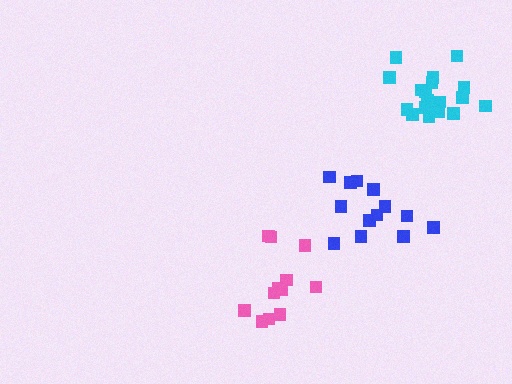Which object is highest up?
The cyan cluster is topmost.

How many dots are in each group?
Group 1: 13 dots, Group 2: 12 dots, Group 3: 18 dots (43 total).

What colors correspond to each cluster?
The clusters are colored: blue, pink, cyan.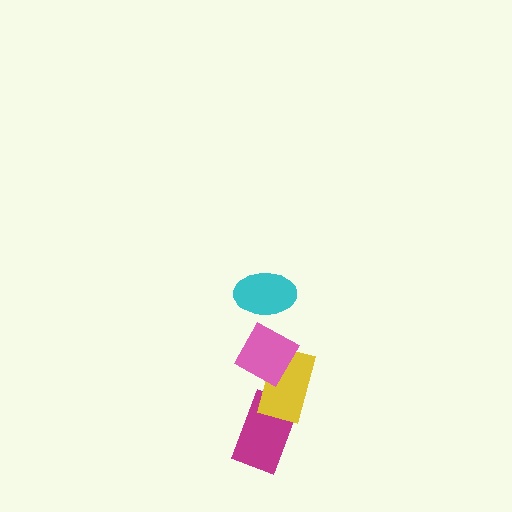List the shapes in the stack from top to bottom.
From top to bottom: the cyan ellipse, the pink diamond, the yellow rectangle, the magenta rectangle.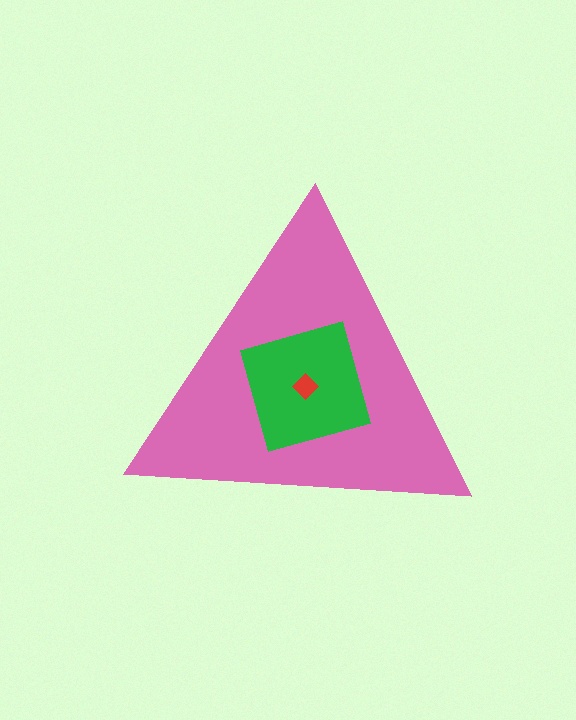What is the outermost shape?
The pink triangle.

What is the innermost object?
The red diamond.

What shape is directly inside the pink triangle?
The green square.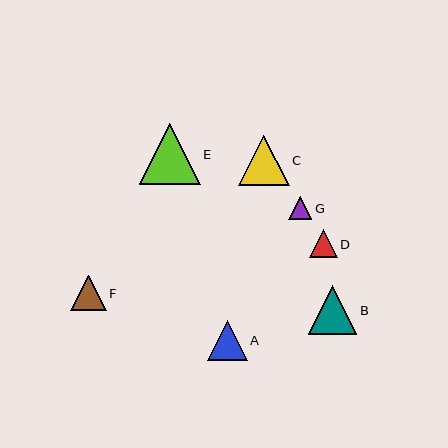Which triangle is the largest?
Triangle E is the largest with a size of approximately 61 pixels.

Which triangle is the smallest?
Triangle G is the smallest with a size of approximately 23 pixels.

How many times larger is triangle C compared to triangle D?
Triangle C is approximately 1.8 times the size of triangle D.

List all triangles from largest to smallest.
From largest to smallest: E, C, B, A, F, D, G.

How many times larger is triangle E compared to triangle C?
Triangle E is approximately 1.2 times the size of triangle C.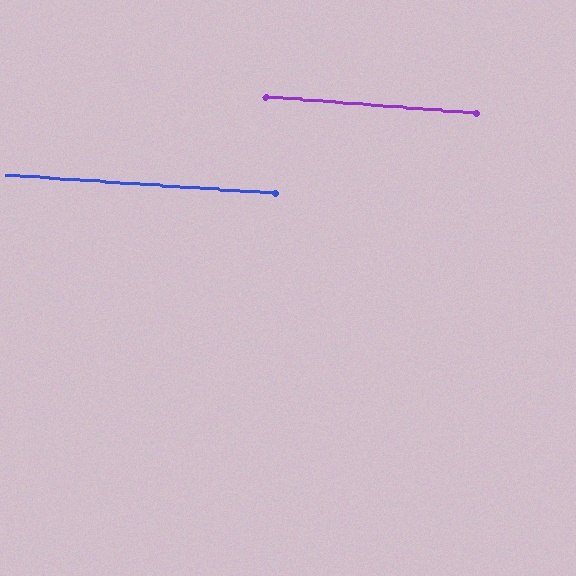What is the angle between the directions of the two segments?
Approximately 1 degree.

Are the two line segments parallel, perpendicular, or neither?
Parallel — their directions differ by only 0.6°.